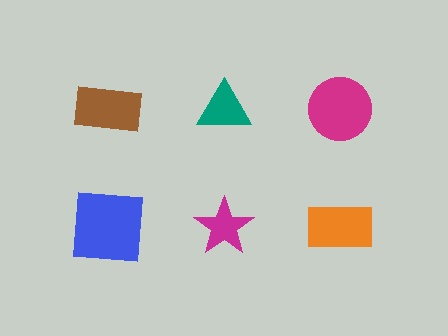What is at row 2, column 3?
An orange rectangle.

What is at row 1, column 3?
A magenta circle.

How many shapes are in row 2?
3 shapes.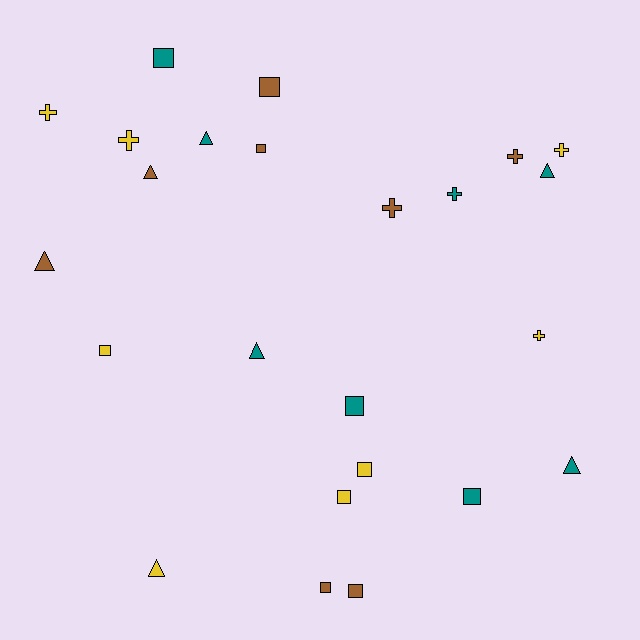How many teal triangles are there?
There are 4 teal triangles.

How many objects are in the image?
There are 24 objects.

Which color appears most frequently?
Yellow, with 8 objects.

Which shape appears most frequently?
Square, with 10 objects.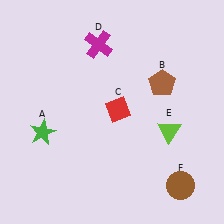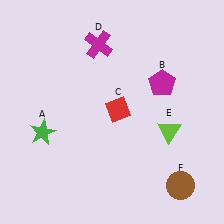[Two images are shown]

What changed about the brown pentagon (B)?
In Image 1, B is brown. In Image 2, it changed to magenta.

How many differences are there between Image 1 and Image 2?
There is 1 difference between the two images.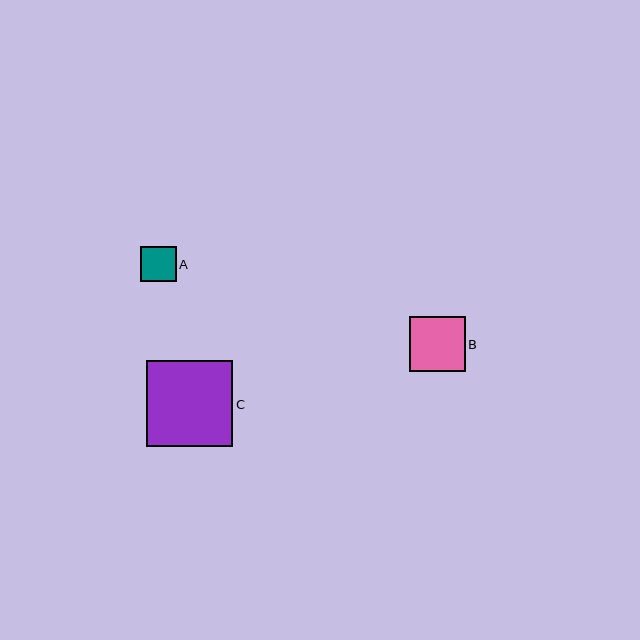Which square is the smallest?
Square A is the smallest with a size of approximately 36 pixels.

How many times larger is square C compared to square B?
Square C is approximately 1.6 times the size of square B.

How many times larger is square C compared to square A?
Square C is approximately 2.4 times the size of square A.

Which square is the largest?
Square C is the largest with a size of approximately 86 pixels.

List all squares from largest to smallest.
From largest to smallest: C, B, A.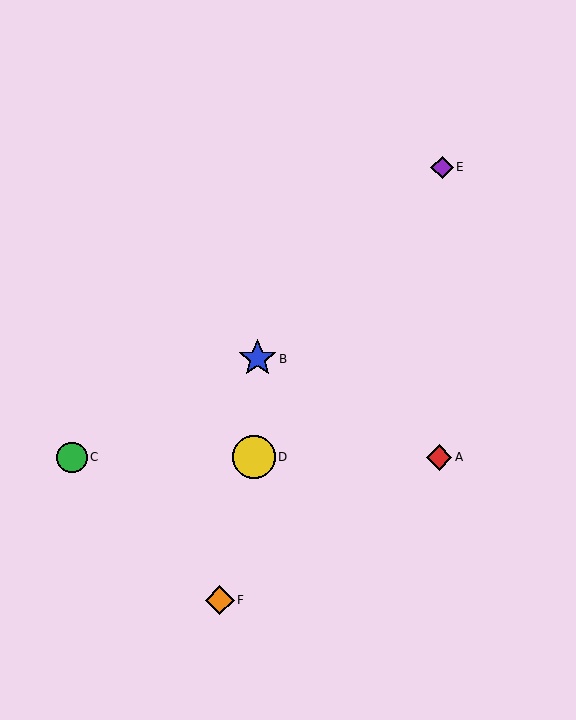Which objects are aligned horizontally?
Objects A, C, D are aligned horizontally.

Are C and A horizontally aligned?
Yes, both are at y≈457.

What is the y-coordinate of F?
Object F is at y≈600.